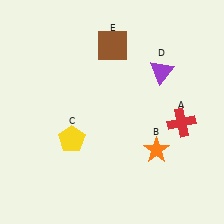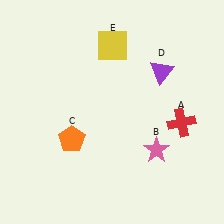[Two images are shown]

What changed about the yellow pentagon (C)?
In Image 1, C is yellow. In Image 2, it changed to orange.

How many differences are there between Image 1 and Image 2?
There are 3 differences between the two images.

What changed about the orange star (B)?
In Image 1, B is orange. In Image 2, it changed to pink.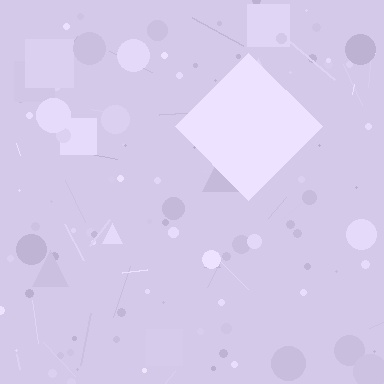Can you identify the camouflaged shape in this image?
The camouflaged shape is a diamond.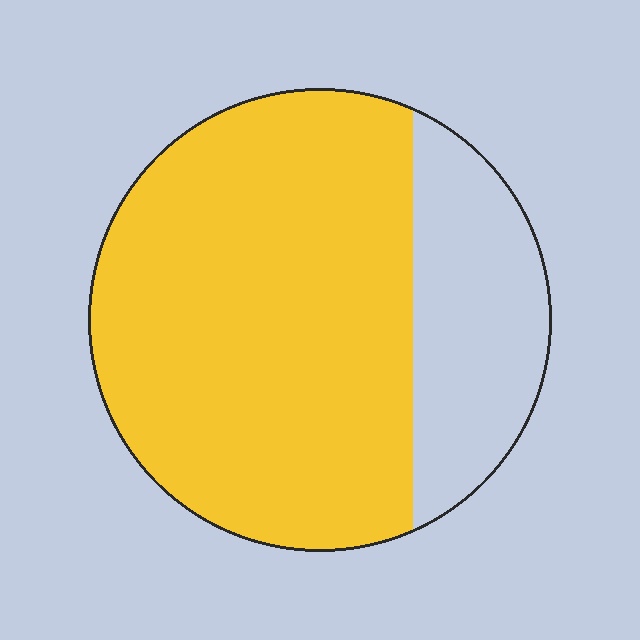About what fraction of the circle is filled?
About three quarters (3/4).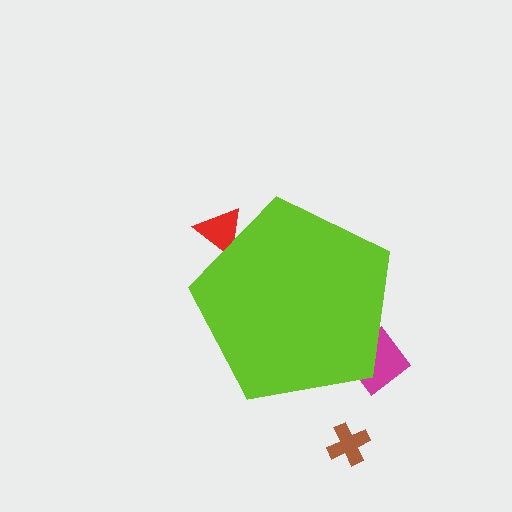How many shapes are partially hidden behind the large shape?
2 shapes are partially hidden.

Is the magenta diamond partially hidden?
Yes, the magenta diamond is partially hidden behind the lime pentagon.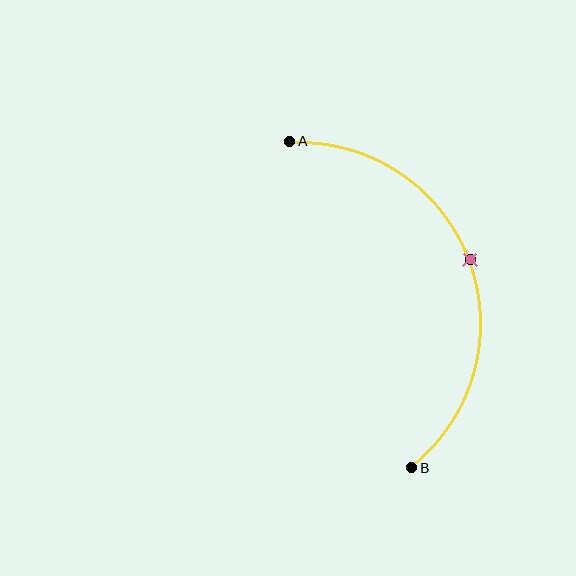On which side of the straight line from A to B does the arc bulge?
The arc bulges to the right of the straight line connecting A and B.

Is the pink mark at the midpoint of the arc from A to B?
Yes. The pink mark lies on the arc at equal arc-length from both A and B — it is the arc midpoint.